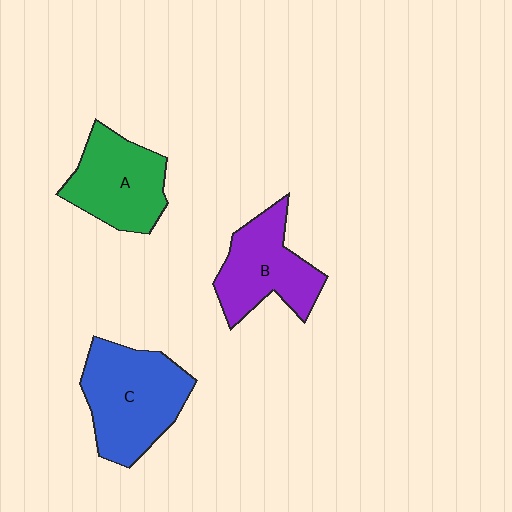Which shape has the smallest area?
Shape B (purple).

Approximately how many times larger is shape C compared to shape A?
Approximately 1.3 times.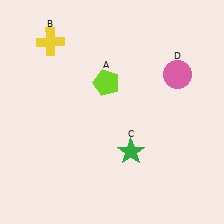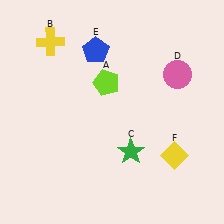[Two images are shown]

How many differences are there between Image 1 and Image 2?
There are 2 differences between the two images.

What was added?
A blue pentagon (E), a yellow diamond (F) were added in Image 2.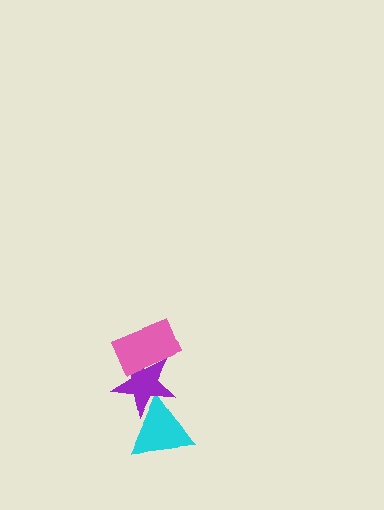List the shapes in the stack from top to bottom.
From top to bottom: the pink rectangle, the purple star, the cyan triangle.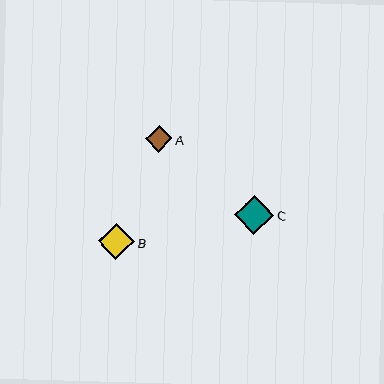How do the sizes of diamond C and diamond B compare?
Diamond C and diamond B are approximately the same size.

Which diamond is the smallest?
Diamond A is the smallest with a size of approximately 27 pixels.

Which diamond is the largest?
Diamond C is the largest with a size of approximately 39 pixels.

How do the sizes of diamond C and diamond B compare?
Diamond C and diamond B are approximately the same size.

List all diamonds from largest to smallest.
From largest to smallest: C, B, A.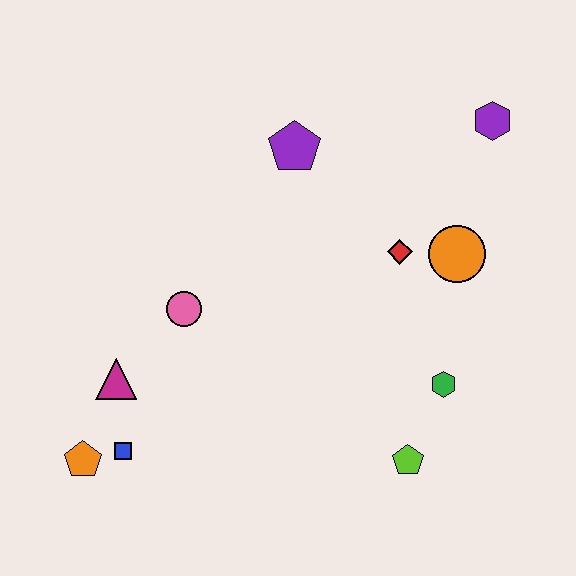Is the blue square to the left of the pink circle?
Yes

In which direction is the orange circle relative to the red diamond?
The orange circle is to the right of the red diamond.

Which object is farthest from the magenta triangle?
The purple hexagon is farthest from the magenta triangle.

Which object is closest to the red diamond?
The orange circle is closest to the red diamond.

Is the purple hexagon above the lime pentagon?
Yes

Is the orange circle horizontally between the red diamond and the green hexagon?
No